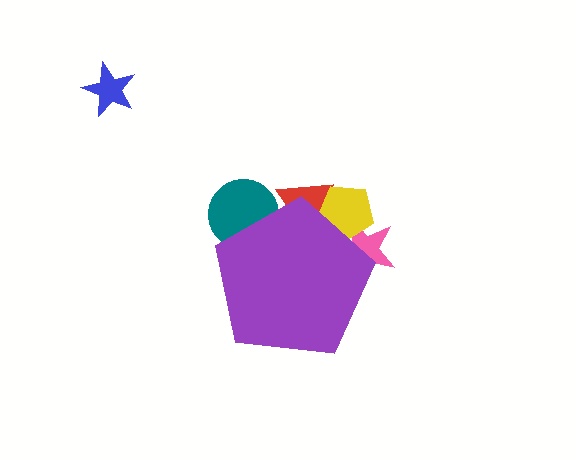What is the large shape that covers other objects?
A purple pentagon.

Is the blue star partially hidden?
No, the blue star is fully visible.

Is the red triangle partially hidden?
Yes, the red triangle is partially hidden behind the purple pentagon.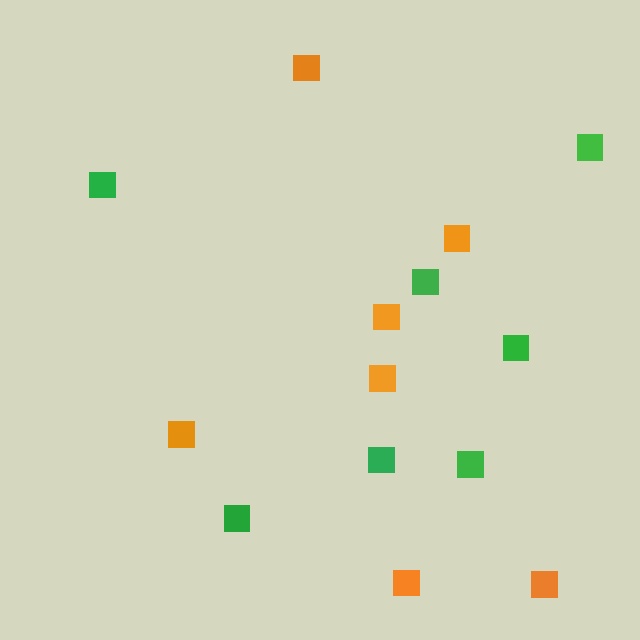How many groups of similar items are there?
There are 2 groups: one group of orange squares (7) and one group of green squares (7).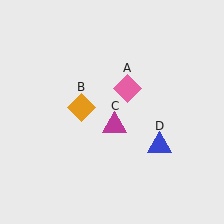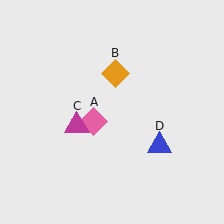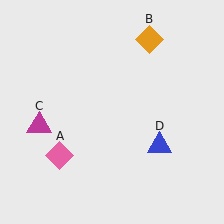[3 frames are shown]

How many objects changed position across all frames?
3 objects changed position: pink diamond (object A), orange diamond (object B), magenta triangle (object C).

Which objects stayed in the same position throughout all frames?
Blue triangle (object D) remained stationary.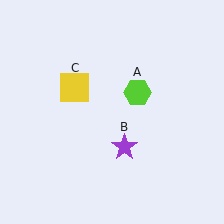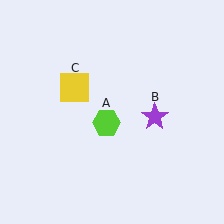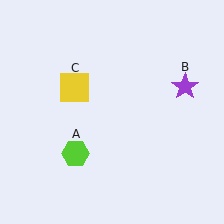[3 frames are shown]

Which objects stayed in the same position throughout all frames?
Yellow square (object C) remained stationary.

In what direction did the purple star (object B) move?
The purple star (object B) moved up and to the right.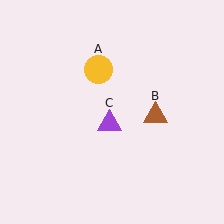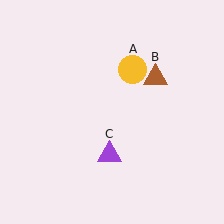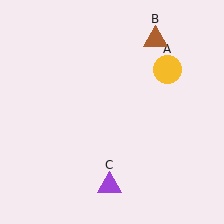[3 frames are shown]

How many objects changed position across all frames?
3 objects changed position: yellow circle (object A), brown triangle (object B), purple triangle (object C).